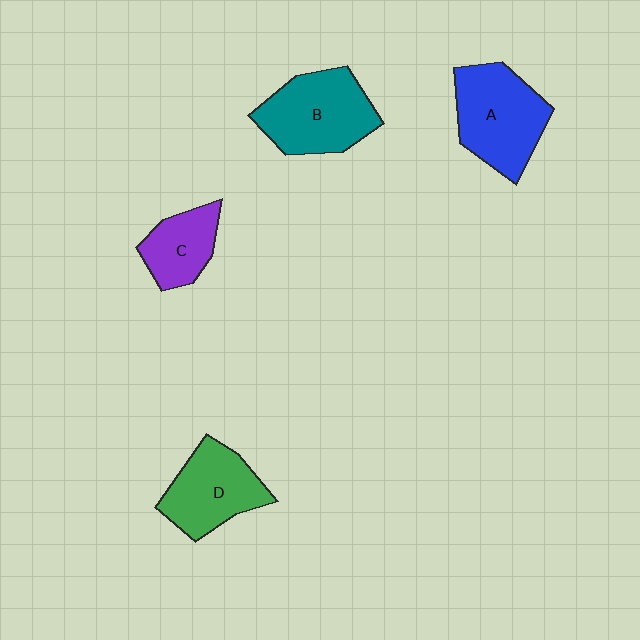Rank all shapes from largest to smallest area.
From largest to smallest: A (blue), B (teal), D (green), C (purple).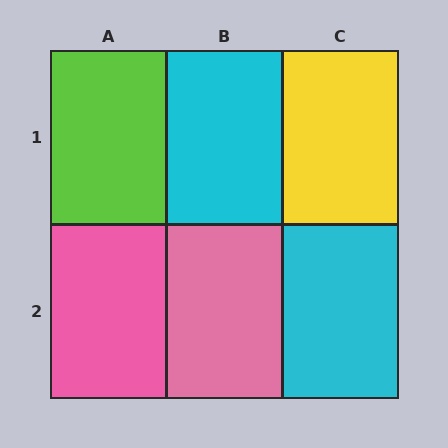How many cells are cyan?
2 cells are cyan.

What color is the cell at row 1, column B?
Cyan.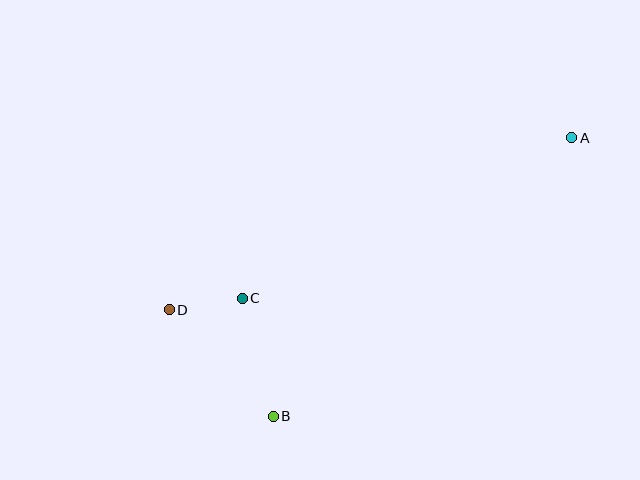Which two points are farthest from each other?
Points A and D are farthest from each other.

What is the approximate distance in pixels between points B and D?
The distance between B and D is approximately 149 pixels.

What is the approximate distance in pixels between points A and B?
The distance between A and B is approximately 408 pixels.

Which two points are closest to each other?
Points C and D are closest to each other.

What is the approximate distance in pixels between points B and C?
The distance between B and C is approximately 122 pixels.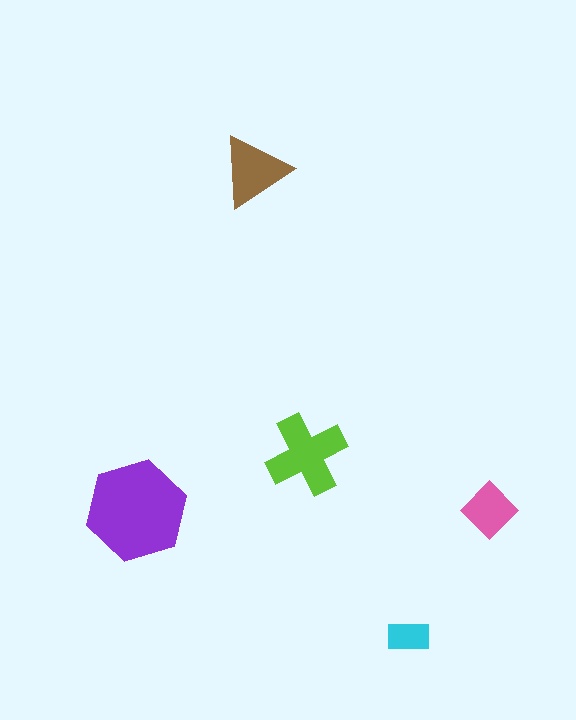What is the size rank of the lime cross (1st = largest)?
2nd.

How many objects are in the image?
There are 5 objects in the image.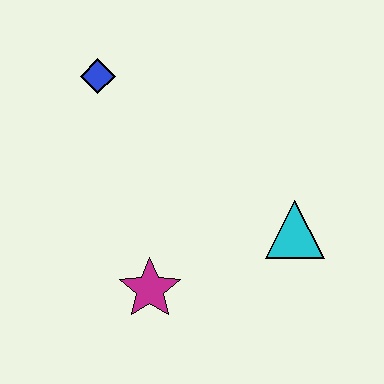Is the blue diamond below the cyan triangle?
No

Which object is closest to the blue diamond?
The magenta star is closest to the blue diamond.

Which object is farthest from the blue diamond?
The cyan triangle is farthest from the blue diamond.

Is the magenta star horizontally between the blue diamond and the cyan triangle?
Yes